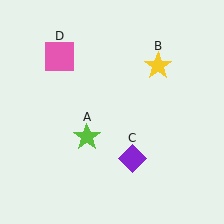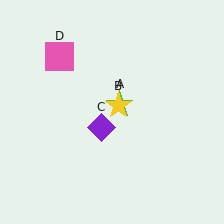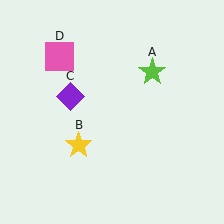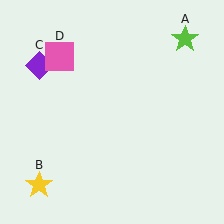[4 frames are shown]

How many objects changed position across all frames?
3 objects changed position: lime star (object A), yellow star (object B), purple diamond (object C).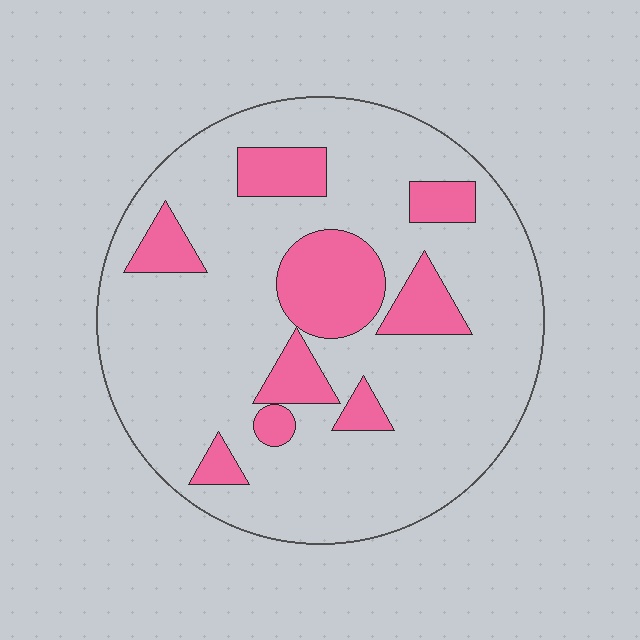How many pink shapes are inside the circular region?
9.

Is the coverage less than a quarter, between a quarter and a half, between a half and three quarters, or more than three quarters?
Less than a quarter.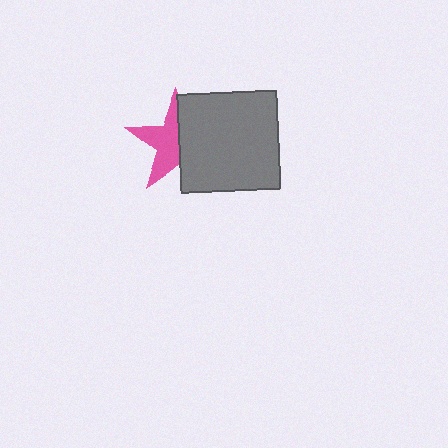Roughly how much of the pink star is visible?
About half of it is visible (roughly 50%).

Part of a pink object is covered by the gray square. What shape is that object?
It is a star.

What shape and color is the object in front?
The object in front is a gray square.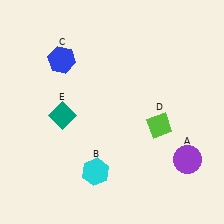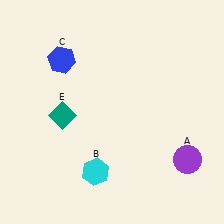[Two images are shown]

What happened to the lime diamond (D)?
The lime diamond (D) was removed in Image 2. It was in the bottom-right area of Image 1.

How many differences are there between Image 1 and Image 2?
There is 1 difference between the two images.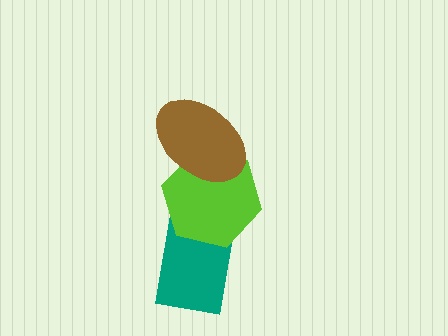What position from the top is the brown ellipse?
The brown ellipse is 1st from the top.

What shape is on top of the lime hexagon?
The brown ellipse is on top of the lime hexagon.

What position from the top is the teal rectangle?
The teal rectangle is 3rd from the top.